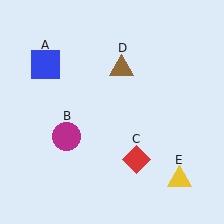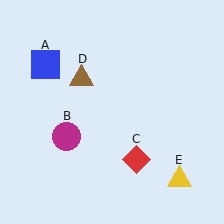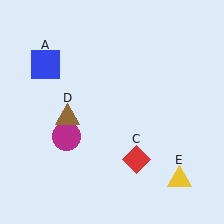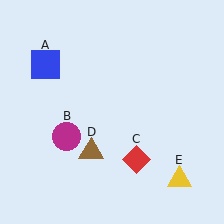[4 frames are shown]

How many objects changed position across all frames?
1 object changed position: brown triangle (object D).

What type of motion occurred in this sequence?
The brown triangle (object D) rotated counterclockwise around the center of the scene.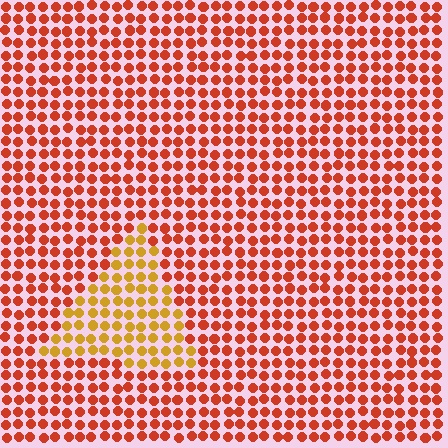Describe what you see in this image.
The image is filled with small red elements in a uniform arrangement. A triangle-shaped region is visible where the elements are tinted to a slightly different hue, forming a subtle color boundary.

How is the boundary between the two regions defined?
The boundary is defined purely by a slight shift in hue (about 35 degrees). Spacing, size, and orientation are identical on both sides.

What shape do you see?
I see a triangle.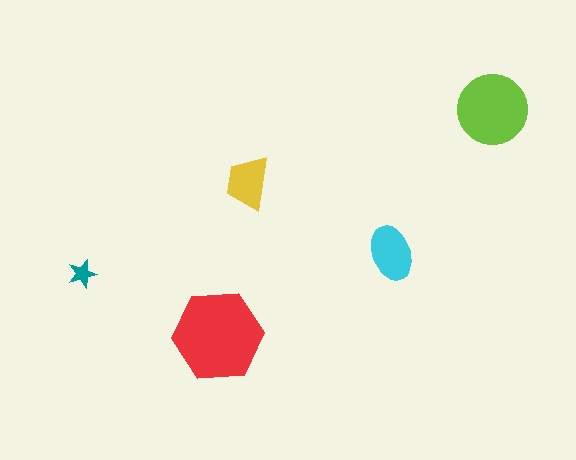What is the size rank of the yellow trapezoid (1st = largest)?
4th.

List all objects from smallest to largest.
The teal star, the yellow trapezoid, the cyan ellipse, the lime circle, the red hexagon.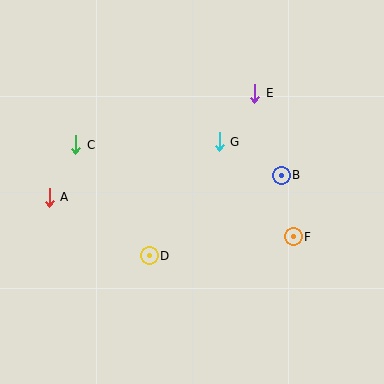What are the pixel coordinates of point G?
Point G is at (219, 142).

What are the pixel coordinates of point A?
Point A is at (49, 197).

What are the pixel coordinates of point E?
Point E is at (255, 93).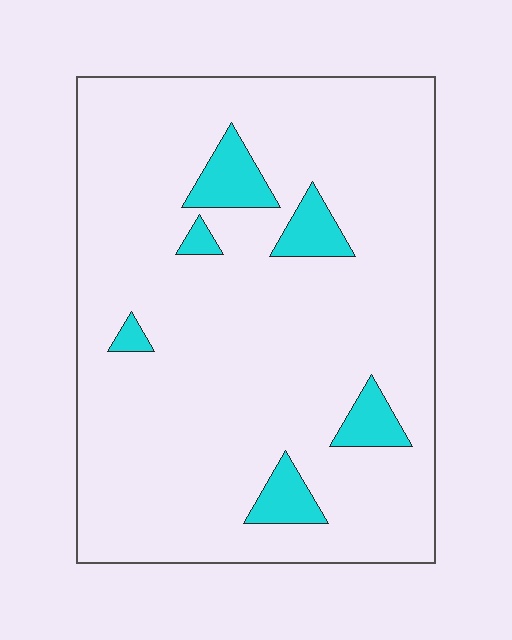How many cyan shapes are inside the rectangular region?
6.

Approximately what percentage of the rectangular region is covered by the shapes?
Approximately 10%.